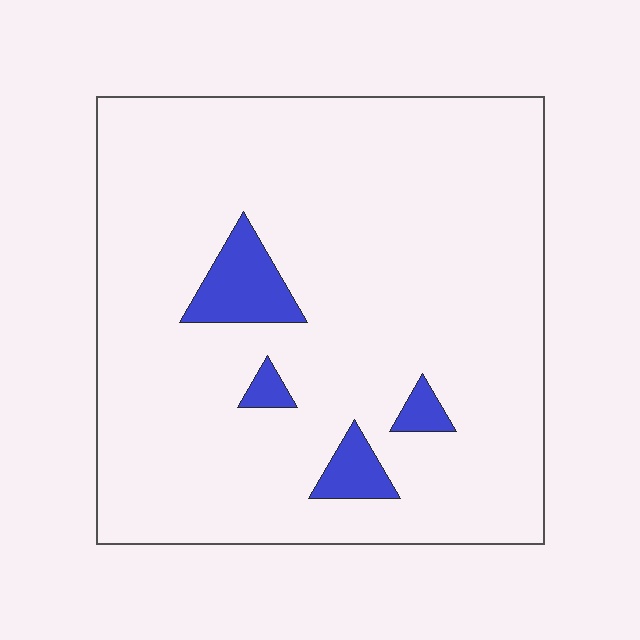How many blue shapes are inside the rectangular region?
4.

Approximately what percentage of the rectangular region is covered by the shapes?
Approximately 5%.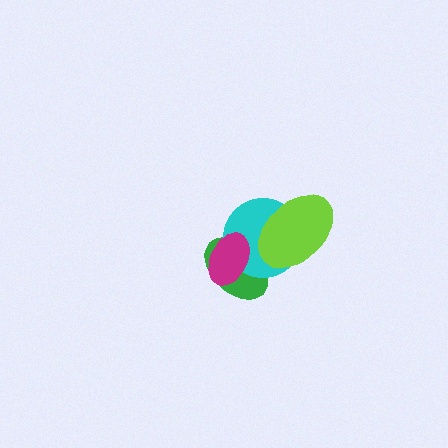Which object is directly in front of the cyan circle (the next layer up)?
The magenta ellipse is directly in front of the cyan circle.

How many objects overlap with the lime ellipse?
2 objects overlap with the lime ellipse.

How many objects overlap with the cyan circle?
3 objects overlap with the cyan circle.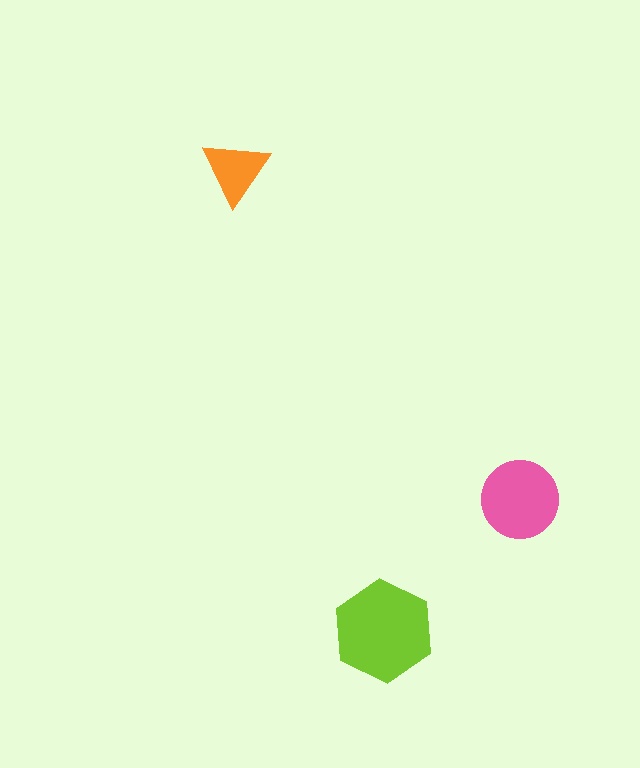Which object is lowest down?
The lime hexagon is bottommost.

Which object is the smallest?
The orange triangle.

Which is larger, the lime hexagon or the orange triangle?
The lime hexagon.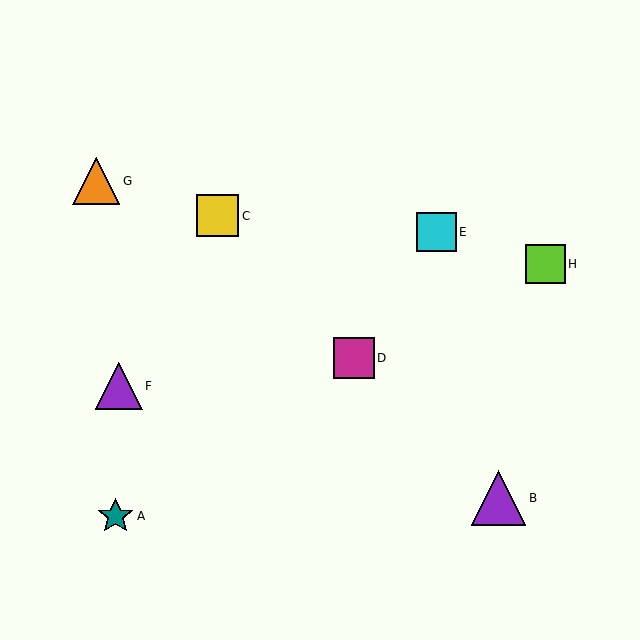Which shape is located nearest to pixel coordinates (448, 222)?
The cyan square (labeled E) at (437, 232) is nearest to that location.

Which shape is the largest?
The purple triangle (labeled B) is the largest.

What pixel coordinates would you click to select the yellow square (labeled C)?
Click at (218, 216) to select the yellow square C.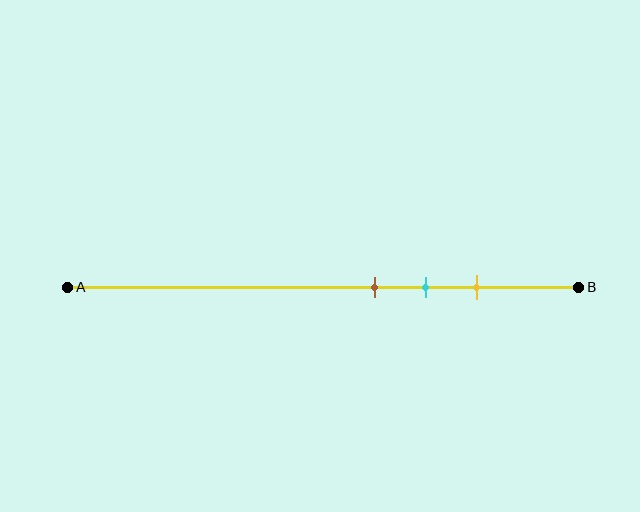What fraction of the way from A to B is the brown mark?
The brown mark is approximately 60% (0.6) of the way from A to B.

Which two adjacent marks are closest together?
The brown and cyan marks are the closest adjacent pair.